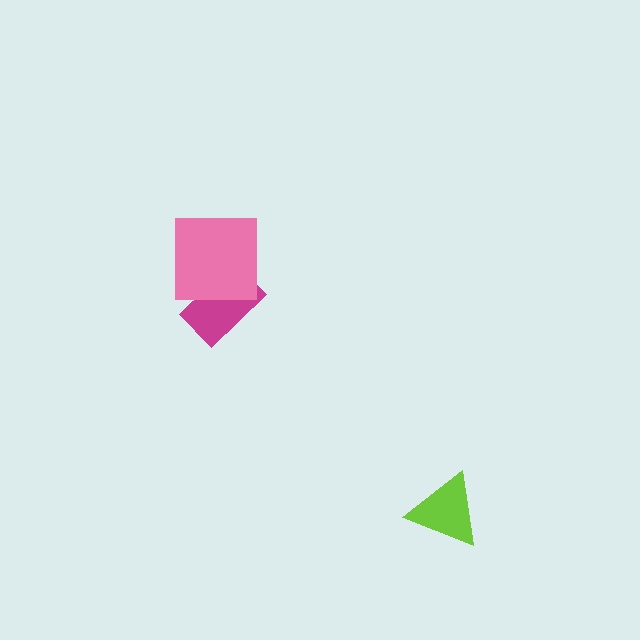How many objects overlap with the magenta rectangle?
1 object overlaps with the magenta rectangle.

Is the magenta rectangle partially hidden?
Yes, it is partially covered by another shape.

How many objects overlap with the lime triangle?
0 objects overlap with the lime triangle.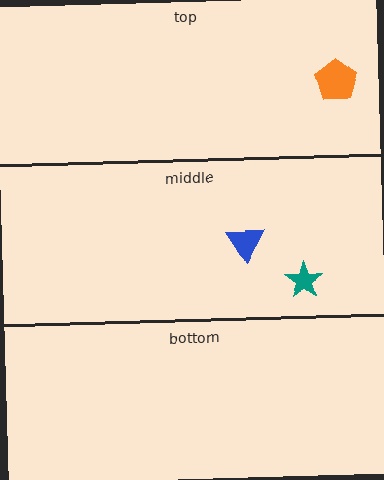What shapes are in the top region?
The orange pentagon.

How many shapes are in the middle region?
2.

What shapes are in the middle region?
The blue triangle, the teal star.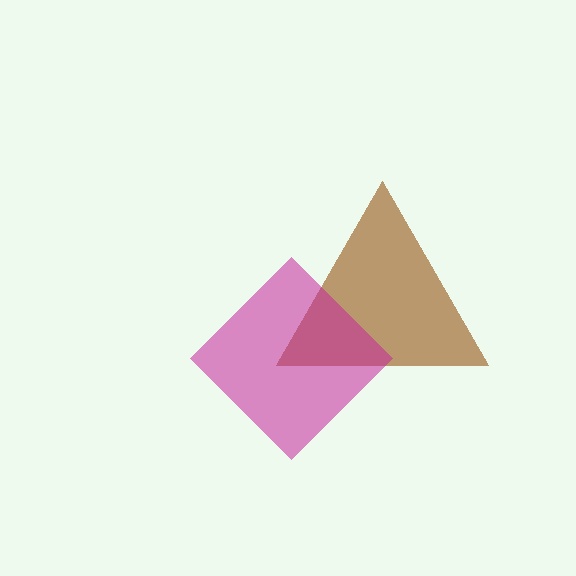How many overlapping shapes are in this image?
There are 2 overlapping shapes in the image.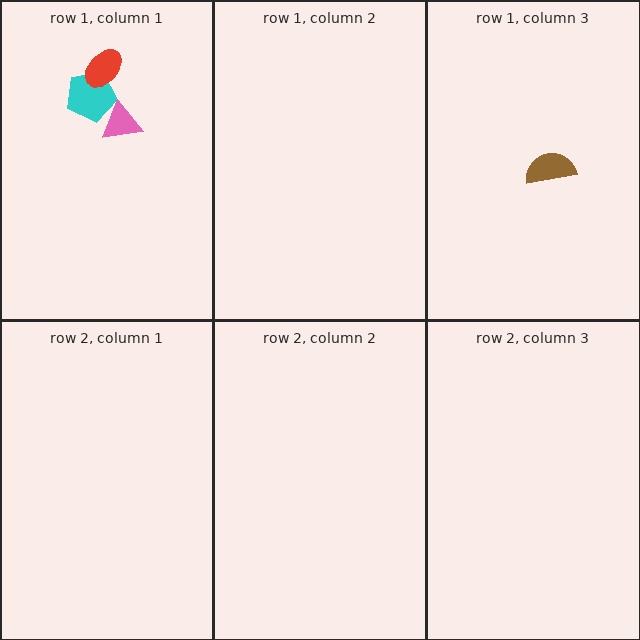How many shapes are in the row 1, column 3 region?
1.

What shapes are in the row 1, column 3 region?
The brown semicircle.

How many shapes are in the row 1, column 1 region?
3.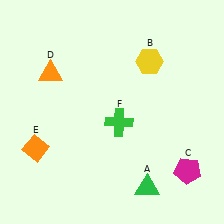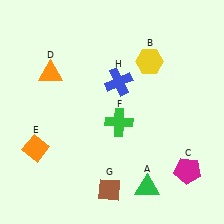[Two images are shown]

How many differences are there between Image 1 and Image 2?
There are 2 differences between the two images.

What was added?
A brown diamond (G), a blue cross (H) were added in Image 2.